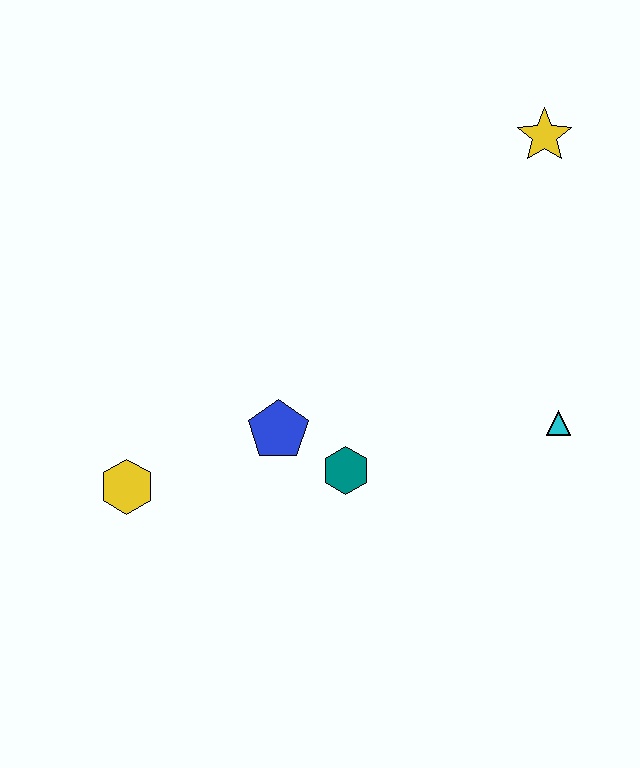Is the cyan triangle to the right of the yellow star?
Yes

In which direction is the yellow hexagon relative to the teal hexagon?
The yellow hexagon is to the left of the teal hexagon.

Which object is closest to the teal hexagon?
The blue pentagon is closest to the teal hexagon.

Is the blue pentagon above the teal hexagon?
Yes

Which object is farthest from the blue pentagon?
The yellow star is farthest from the blue pentagon.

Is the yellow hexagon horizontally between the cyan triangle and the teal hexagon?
No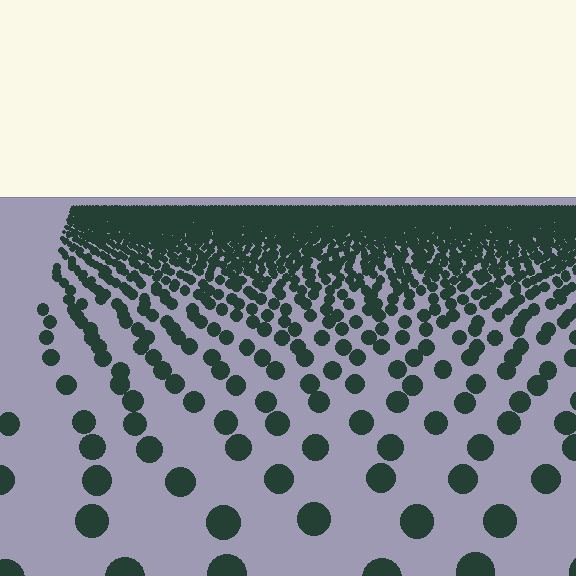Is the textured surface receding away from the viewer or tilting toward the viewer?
The surface is receding away from the viewer. Texture elements get smaller and denser toward the top.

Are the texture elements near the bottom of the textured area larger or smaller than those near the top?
Larger. Near the bottom, elements are closer to the viewer and appear at a bigger on-screen size.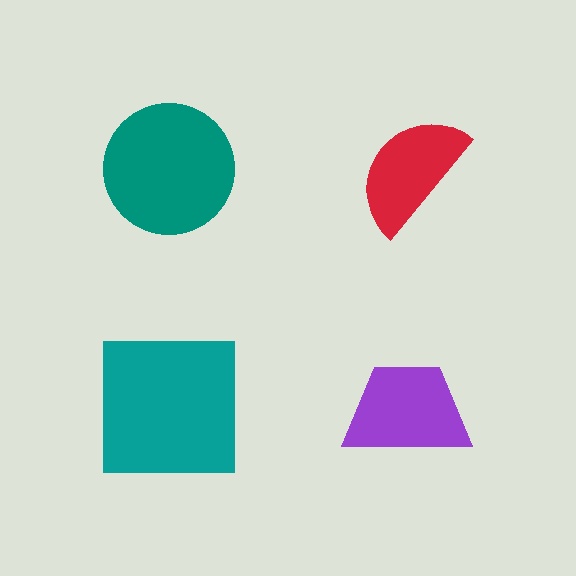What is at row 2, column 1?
A teal square.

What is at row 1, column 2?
A red semicircle.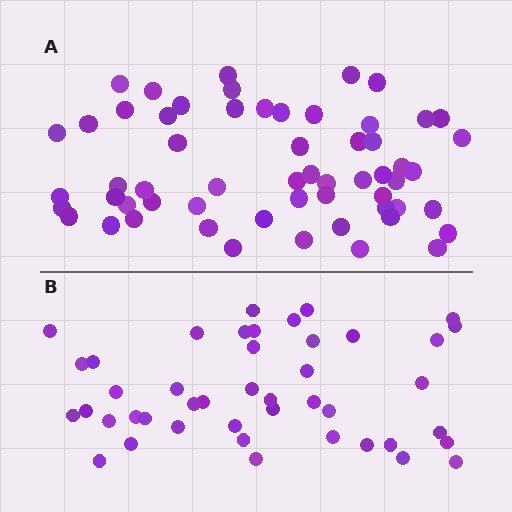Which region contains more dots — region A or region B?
Region A (the top region) has more dots.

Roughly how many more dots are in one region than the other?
Region A has approximately 15 more dots than region B.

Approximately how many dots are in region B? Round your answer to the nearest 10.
About 40 dots. (The exact count is 44, which rounds to 40.)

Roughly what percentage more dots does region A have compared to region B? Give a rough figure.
About 30% more.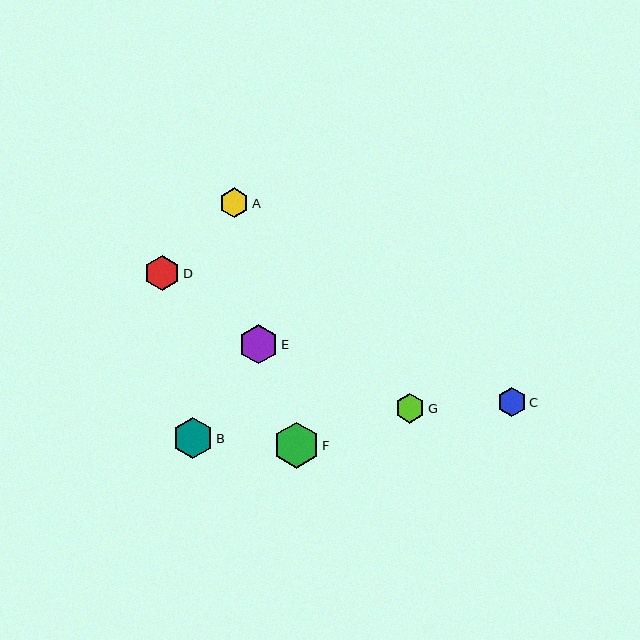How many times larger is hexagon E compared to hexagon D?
Hexagon E is approximately 1.1 times the size of hexagon D.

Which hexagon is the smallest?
Hexagon C is the smallest with a size of approximately 29 pixels.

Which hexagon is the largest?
Hexagon F is the largest with a size of approximately 46 pixels.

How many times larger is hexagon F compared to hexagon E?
Hexagon F is approximately 1.2 times the size of hexagon E.